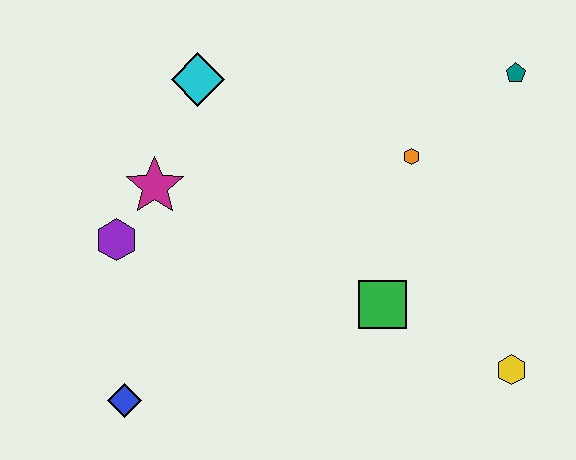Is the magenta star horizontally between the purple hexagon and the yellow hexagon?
Yes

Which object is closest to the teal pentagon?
The orange hexagon is closest to the teal pentagon.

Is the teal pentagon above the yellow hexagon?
Yes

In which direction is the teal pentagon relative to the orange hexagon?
The teal pentagon is to the right of the orange hexagon.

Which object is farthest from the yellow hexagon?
The cyan diamond is farthest from the yellow hexagon.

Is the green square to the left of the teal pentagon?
Yes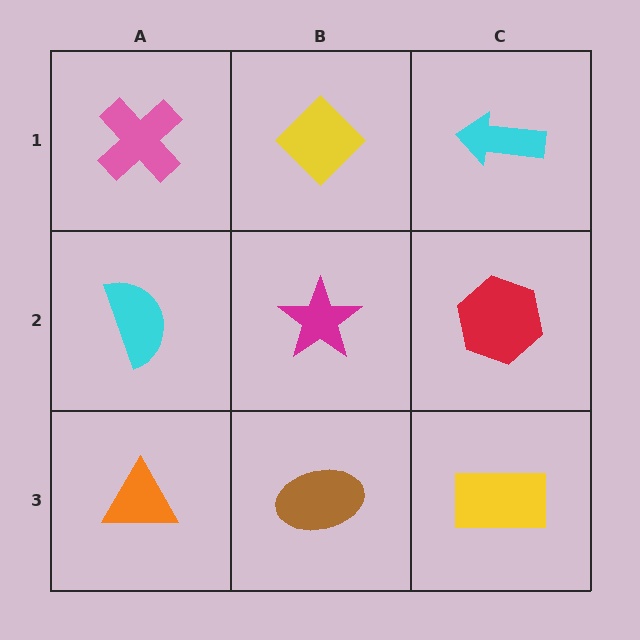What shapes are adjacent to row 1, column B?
A magenta star (row 2, column B), a pink cross (row 1, column A), a cyan arrow (row 1, column C).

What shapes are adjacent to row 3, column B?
A magenta star (row 2, column B), an orange triangle (row 3, column A), a yellow rectangle (row 3, column C).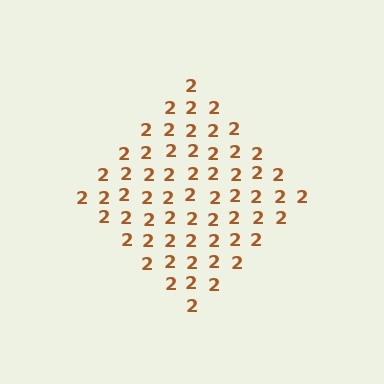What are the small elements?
The small elements are digit 2's.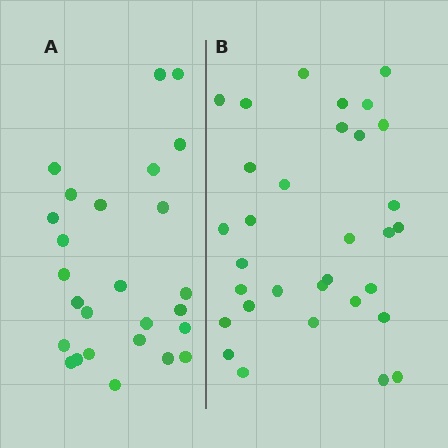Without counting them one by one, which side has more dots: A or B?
Region B (the right region) has more dots.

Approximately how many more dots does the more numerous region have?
Region B has about 6 more dots than region A.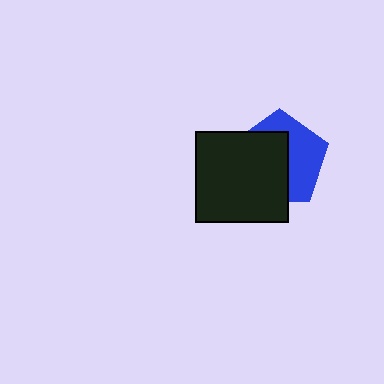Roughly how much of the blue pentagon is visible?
A small part of it is visible (roughly 45%).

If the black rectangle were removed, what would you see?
You would see the complete blue pentagon.